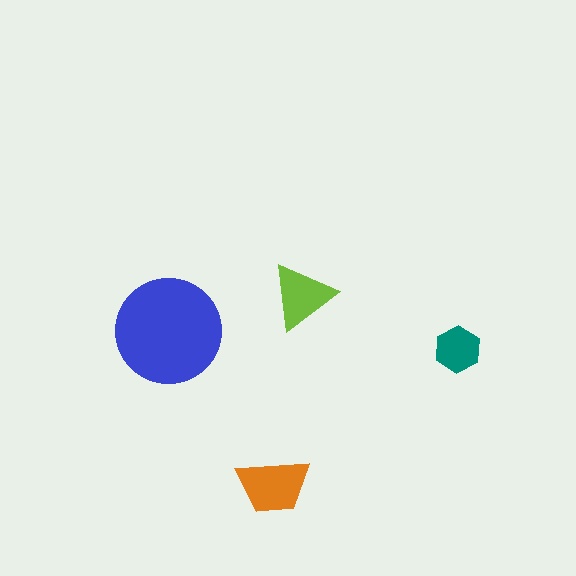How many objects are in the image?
There are 4 objects in the image.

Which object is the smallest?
The teal hexagon.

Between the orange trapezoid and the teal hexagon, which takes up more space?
The orange trapezoid.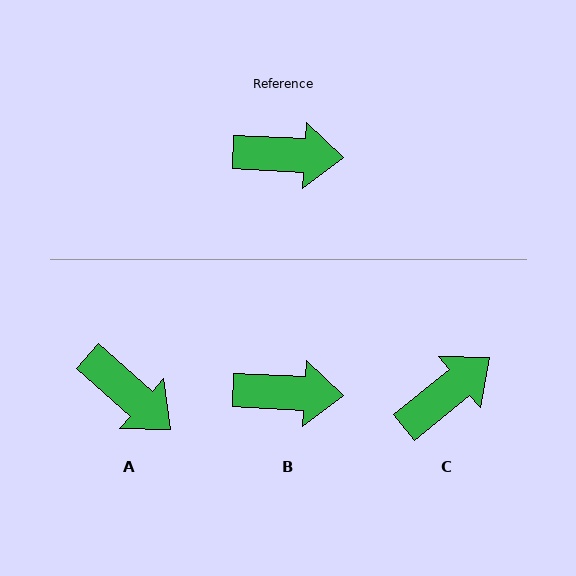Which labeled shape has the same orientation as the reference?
B.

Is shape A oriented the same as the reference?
No, it is off by about 38 degrees.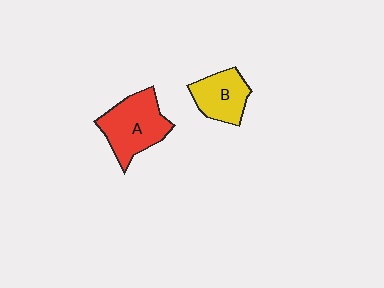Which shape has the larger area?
Shape A (red).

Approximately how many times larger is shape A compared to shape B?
Approximately 1.4 times.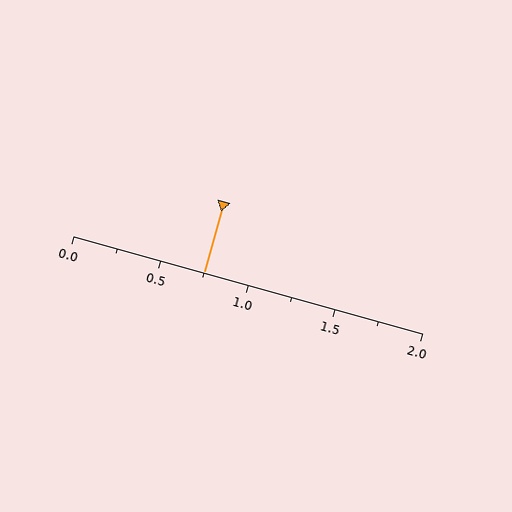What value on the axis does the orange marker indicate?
The marker indicates approximately 0.75.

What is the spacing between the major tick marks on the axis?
The major ticks are spaced 0.5 apart.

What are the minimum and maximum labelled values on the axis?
The axis runs from 0.0 to 2.0.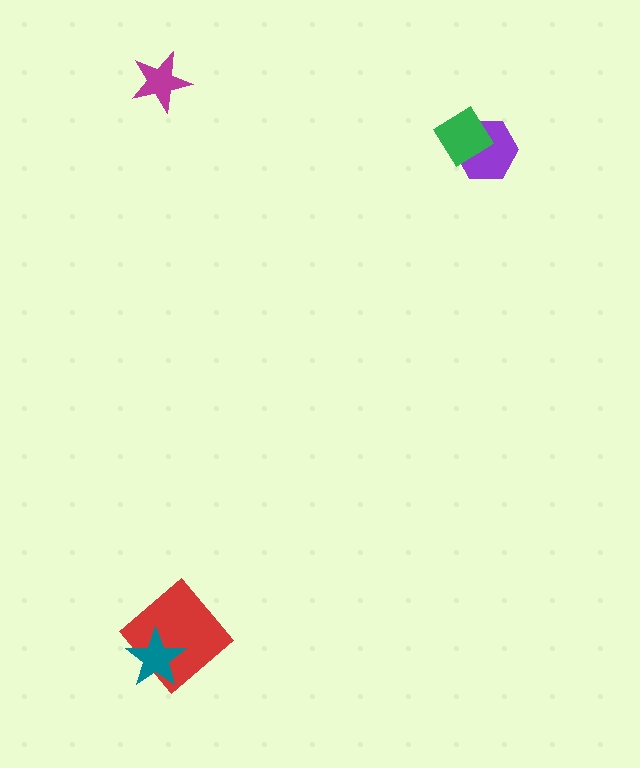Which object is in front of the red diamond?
The teal star is in front of the red diamond.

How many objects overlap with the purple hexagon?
1 object overlaps with the purple hexagon.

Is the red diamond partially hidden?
Yes, it is partially covered by another shape.